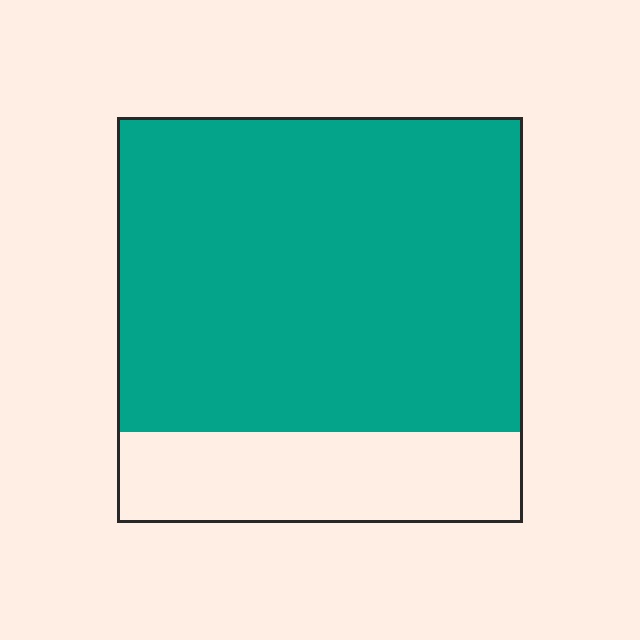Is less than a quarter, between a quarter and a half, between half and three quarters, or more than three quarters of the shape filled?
More than three quarters.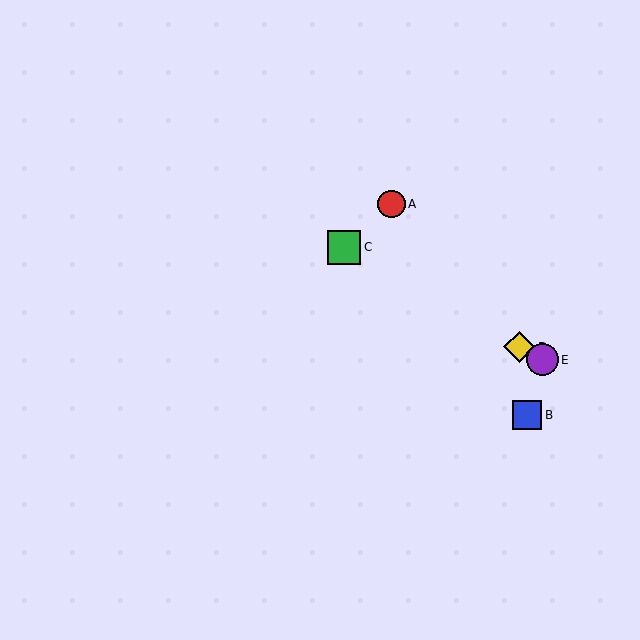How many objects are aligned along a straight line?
3 objects (C, D, E) are aligned along a straight line.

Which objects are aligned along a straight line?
Objects C, D, E are aligned along a straight line.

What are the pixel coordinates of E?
Object E is at (542, 360).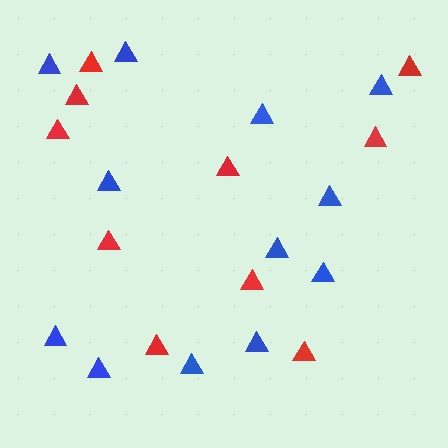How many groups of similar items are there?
There are 2 groups: one group of red triangles (10) and one group of blue triangles (12).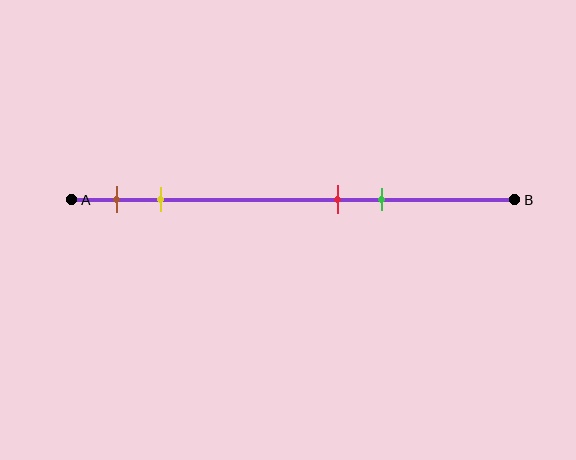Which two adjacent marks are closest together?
The red and green marks are the closest adjacent pair.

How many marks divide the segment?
There are 4 marks dividing the segment.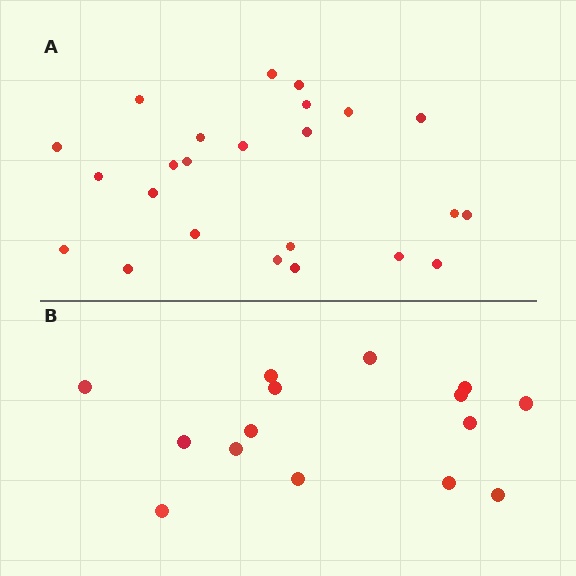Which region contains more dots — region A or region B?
Region A (the top region) has more dots.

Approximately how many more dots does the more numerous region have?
Region A has roughly 8 or so more dots than region B.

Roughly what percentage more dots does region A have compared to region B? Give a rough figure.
About 60% more.